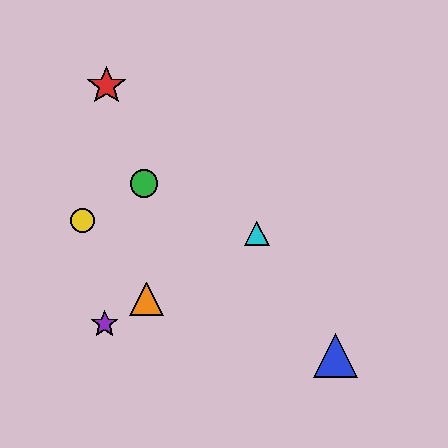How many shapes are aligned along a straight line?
3 shapes (the purple star, the orange triangle, the cyan triangle) are aligned along a straight line.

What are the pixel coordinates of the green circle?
The green circle is at (144, 183).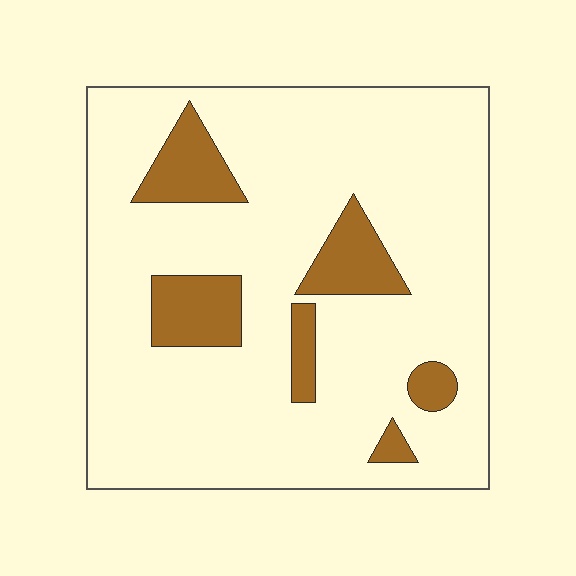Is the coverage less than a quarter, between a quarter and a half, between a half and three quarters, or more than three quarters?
Less than a quarter.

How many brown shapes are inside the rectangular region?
6.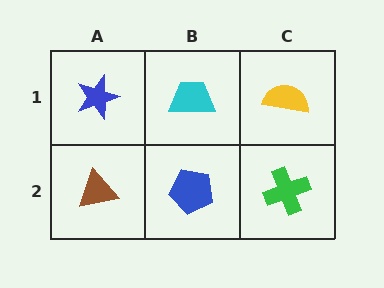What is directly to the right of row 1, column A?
A cyan trapezoid.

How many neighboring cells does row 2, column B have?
3.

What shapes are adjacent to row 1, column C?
A green cross (row 2, column C), a cyan trapezoid (row 1, column B).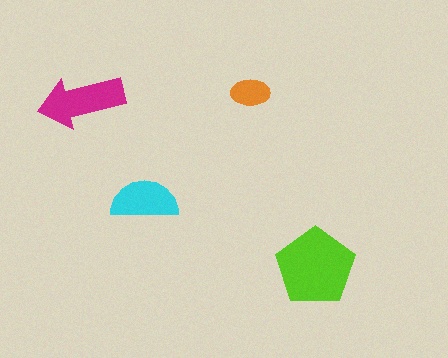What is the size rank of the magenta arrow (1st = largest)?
2nd.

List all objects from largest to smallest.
The lime pentagon, the magenta arrow, the cyan semicircle, the orange ellipse.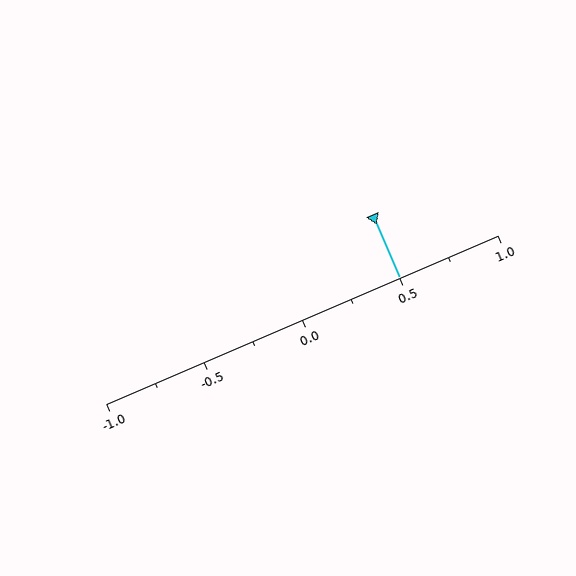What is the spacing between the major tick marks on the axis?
The major ticks are spaced 0.5 apart.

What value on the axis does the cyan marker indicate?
The marker indicates approximately 0.5.